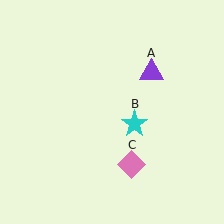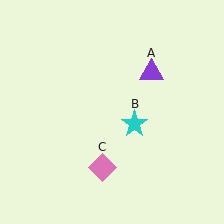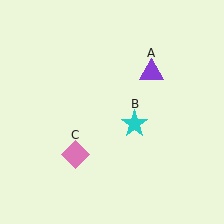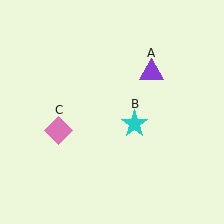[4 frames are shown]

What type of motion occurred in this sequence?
The pink diamond (object C) rotated clockwise around the center of the scene.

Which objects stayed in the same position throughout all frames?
Purple triangle (object A) and cyan star (object B) remained stationary.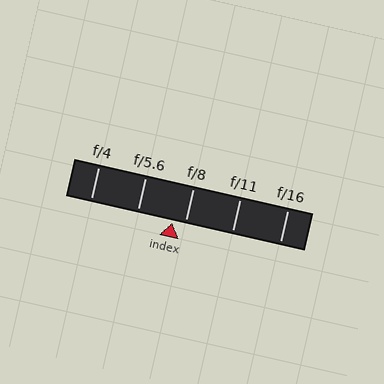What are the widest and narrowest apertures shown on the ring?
The widest aperture shown is f/4 and the narrowest is f/16.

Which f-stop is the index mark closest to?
The index mark is closest to f/8.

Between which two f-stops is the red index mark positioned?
The index mark is between f/5.6 and f/8.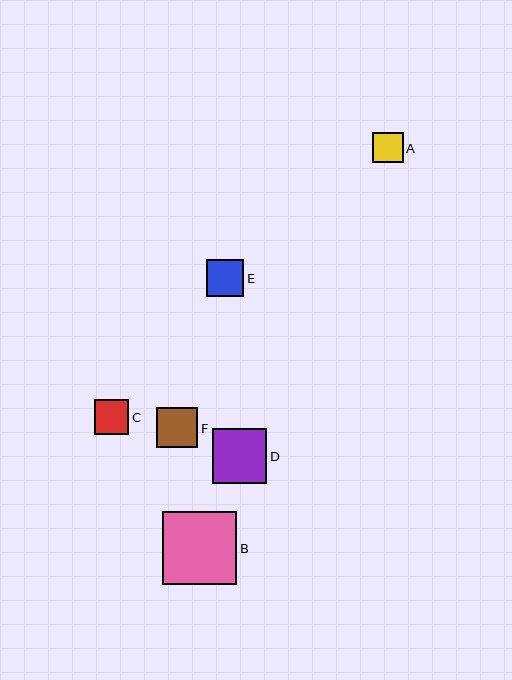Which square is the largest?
Square B is the largest with a size of approximately 74 pixels.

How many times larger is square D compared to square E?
Square D is approximately 1.5 times the size of square E.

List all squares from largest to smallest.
From largest to smallest: B, D, F, E, C, A.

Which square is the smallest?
Square A is the smallest with a size of approximately 30 pixels.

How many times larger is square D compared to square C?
Square D is approximately 1.6 times the size of square C.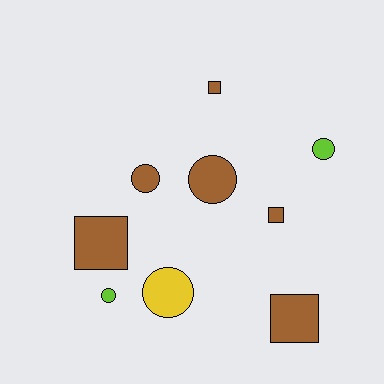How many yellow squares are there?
There are no yellow squares.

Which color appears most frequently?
Brown, with 6 objects.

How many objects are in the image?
There are 9 objects.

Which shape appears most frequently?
Circle, with 5 objects.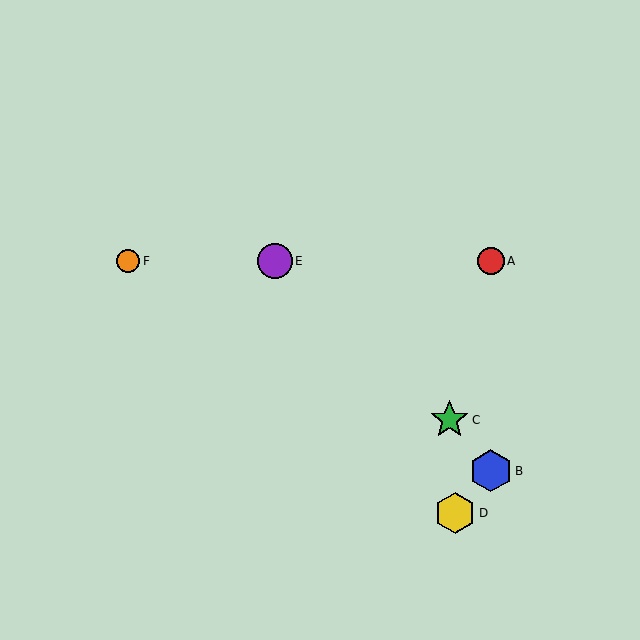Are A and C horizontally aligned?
No, A is at y≈261 and C is at y≈420.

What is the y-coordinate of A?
Object A is at y≈261.